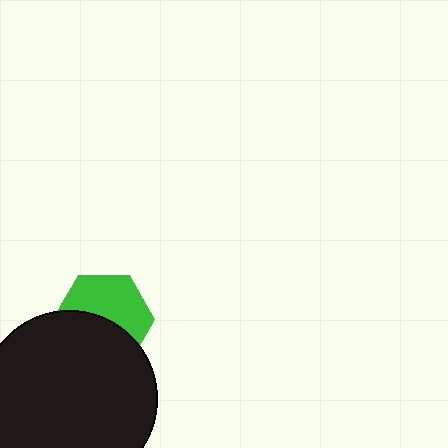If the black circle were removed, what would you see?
You would see the complete green hexagon.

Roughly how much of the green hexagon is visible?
About half of it is visible (roughly 52%).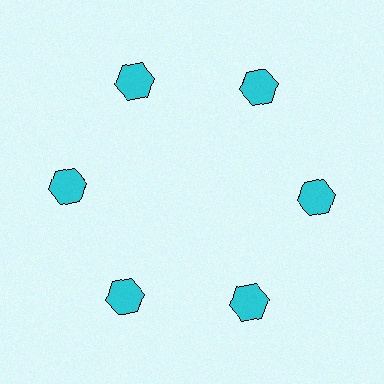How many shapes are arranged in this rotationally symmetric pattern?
There are 6 shapes, arranged in 6 groups of 1.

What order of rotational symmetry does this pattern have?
This pattern has 6-fold rotational symmetry.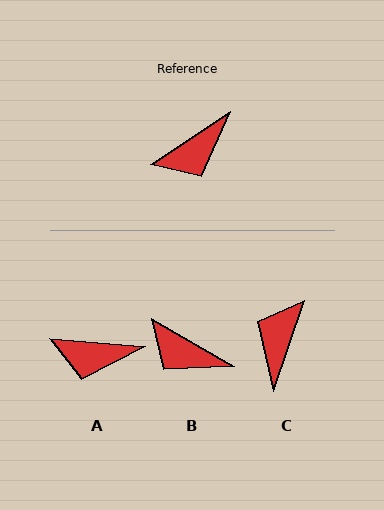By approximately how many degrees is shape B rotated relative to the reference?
Approximately 64 degrees clockwise.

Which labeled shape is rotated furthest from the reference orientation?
C, about 143 degrees away.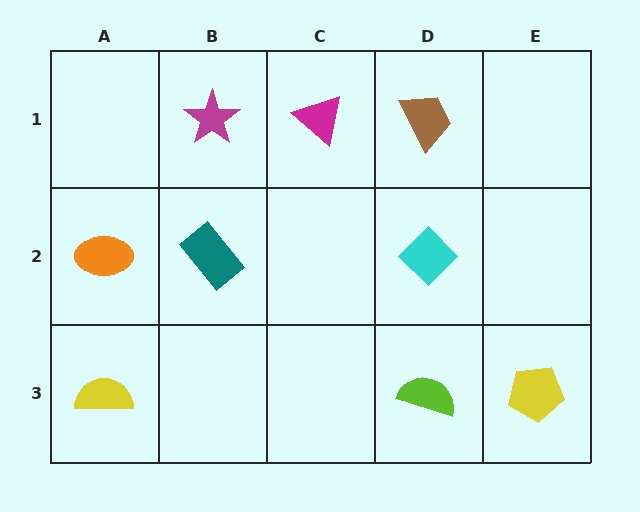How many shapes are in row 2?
3 shapes.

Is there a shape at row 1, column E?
No, that cell is empty.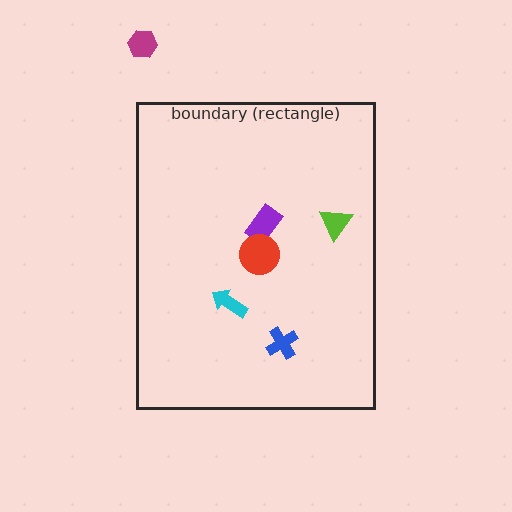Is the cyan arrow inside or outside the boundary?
Inside.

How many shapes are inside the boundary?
5 inside, 1 outside.